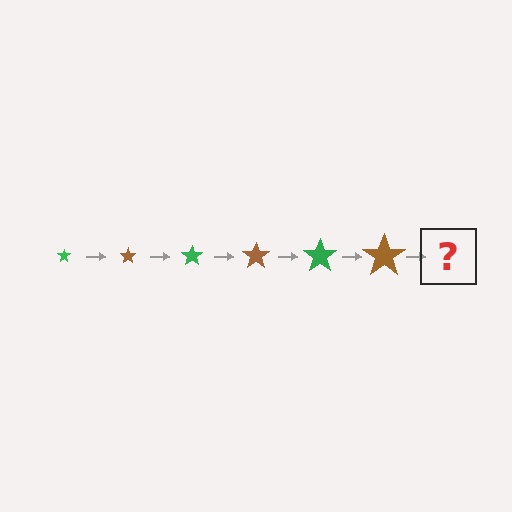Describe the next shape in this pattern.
It should be a green star, larger than the previous one.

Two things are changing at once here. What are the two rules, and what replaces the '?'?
The two rules are that the star grows larger each step and the color cycles through green and brown. The '?' should be a green star, larger than the previous one.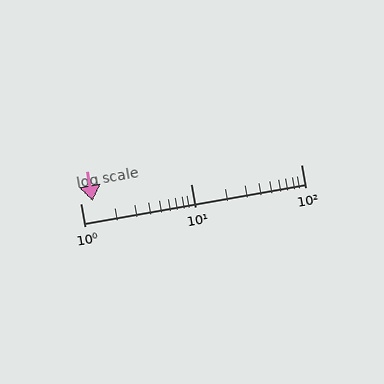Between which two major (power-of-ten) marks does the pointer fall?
The pointer is between 1 and 10.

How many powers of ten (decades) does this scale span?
The scale spans 2 decades, from 1 to 100.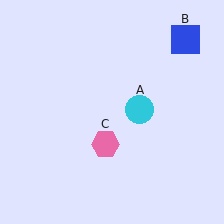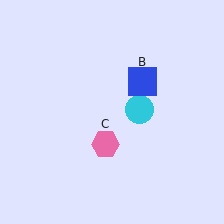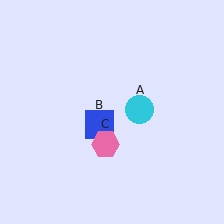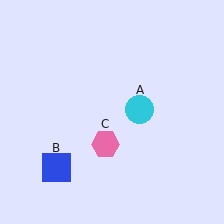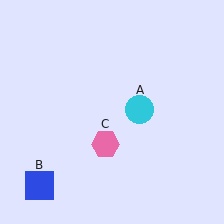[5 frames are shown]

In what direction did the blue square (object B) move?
The blue square (object B) moved down and to the left.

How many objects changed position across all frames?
1 object changed position: blue square (object B).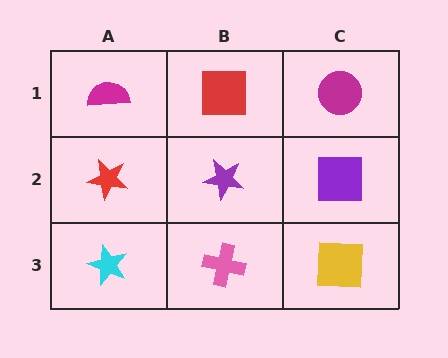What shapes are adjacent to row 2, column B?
A red square (row 1, column B), a pink cross (row 3, column B), a red star (row 2, column A), a purple square (row 2, column C).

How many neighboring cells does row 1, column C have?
2.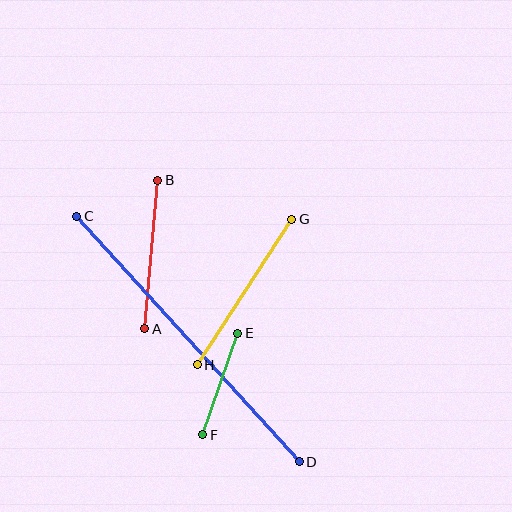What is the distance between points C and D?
The distance is approximately 331 pixels.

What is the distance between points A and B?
The distance is approximately 149 pixels.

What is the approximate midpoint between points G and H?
The midpoint is at approximately (245, 292) pixels.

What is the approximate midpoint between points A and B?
The midpoint is at approximately (151, 255) pixels.